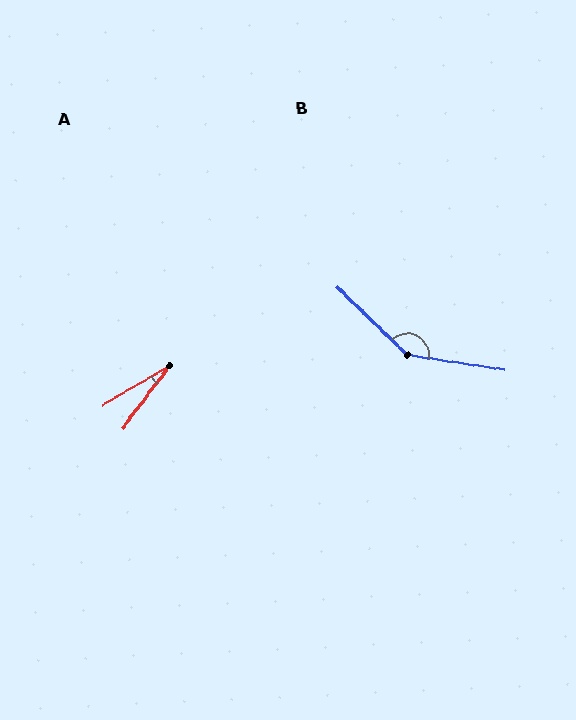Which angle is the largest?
B, at approximately 145 degrees.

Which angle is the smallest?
A, at approximately 22 degrees.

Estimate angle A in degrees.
Approximately 22 degrees.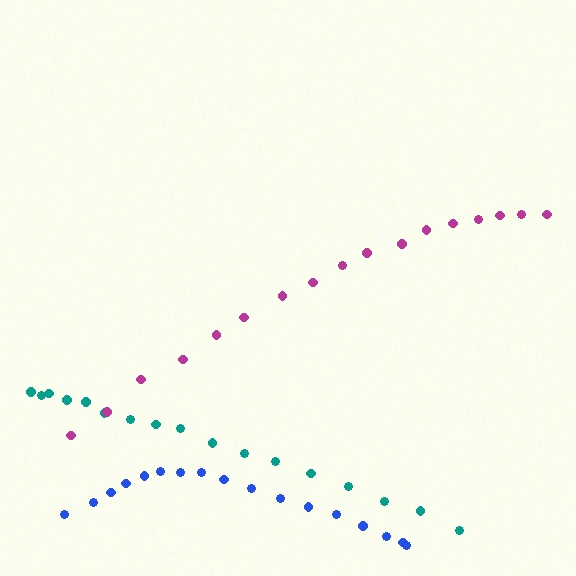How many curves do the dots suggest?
There are 3 distinct paths.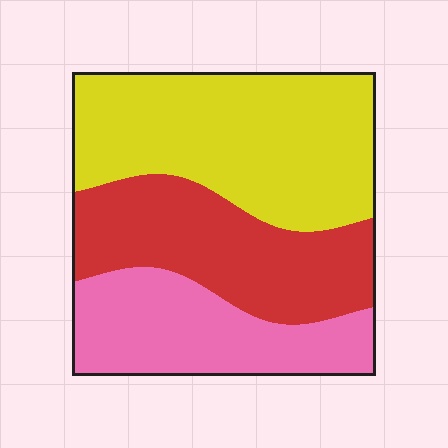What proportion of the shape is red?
Red covers around 30% of the shape.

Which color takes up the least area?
Pink, at roughly 25%.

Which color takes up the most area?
Yellow, at roughly 45%.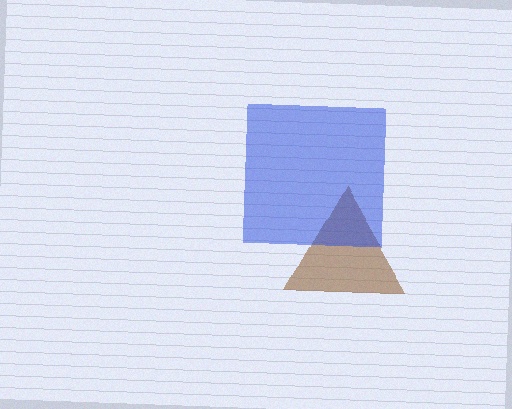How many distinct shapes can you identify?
There are 2 distinct shapes: a brown triangle, a blue square.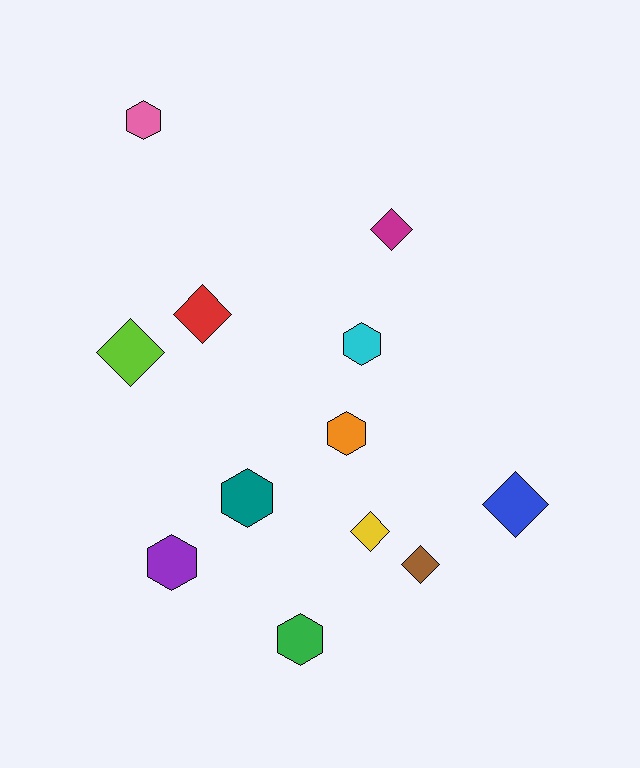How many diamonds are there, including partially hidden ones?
There are 6 diamonds.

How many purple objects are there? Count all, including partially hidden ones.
There is 1 purple object.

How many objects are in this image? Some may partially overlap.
There are 12 objects.